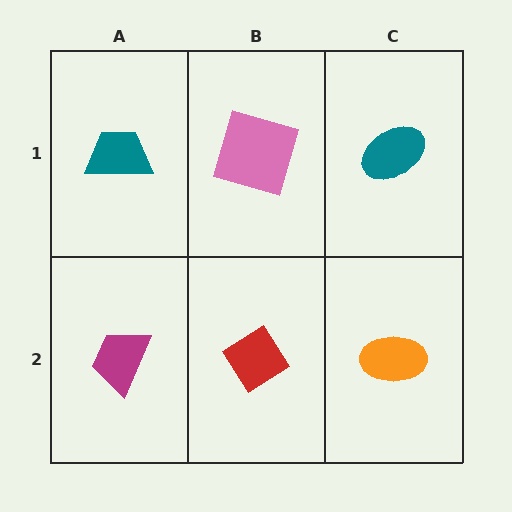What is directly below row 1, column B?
A red diamond.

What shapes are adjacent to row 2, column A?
A teal trapezoid (row 1, column A), a red diamond (row 2, column B).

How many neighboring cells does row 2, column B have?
3.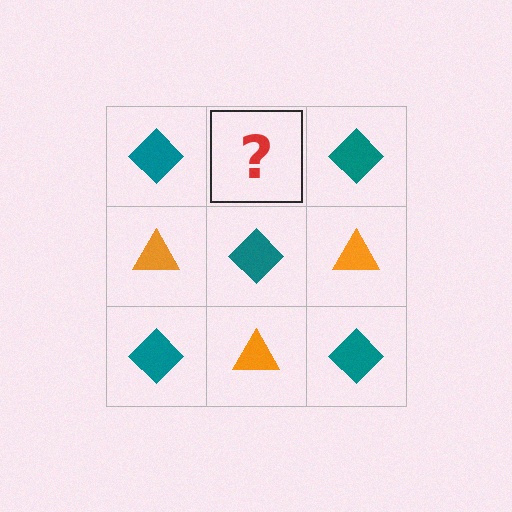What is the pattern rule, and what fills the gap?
The rule is that it alternates teal diamond and orange triangle in a checkerboard pattern. The gap should be filled with an orange triangle.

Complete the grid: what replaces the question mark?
The question mark should be replaced with an orange triangle.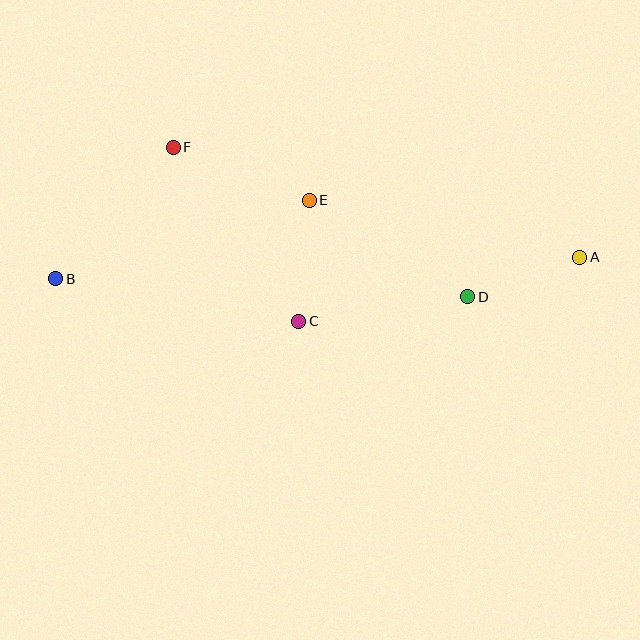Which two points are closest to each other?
Points A and D are closest to each other.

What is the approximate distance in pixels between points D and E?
The distance between D and E is approximately 186 pixels.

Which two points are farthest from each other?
Points A and B are farthest from each other.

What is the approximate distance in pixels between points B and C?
The distance between B and C is approximately 246 pixels.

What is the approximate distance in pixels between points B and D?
The distance between B and D is approximately 412 pixels.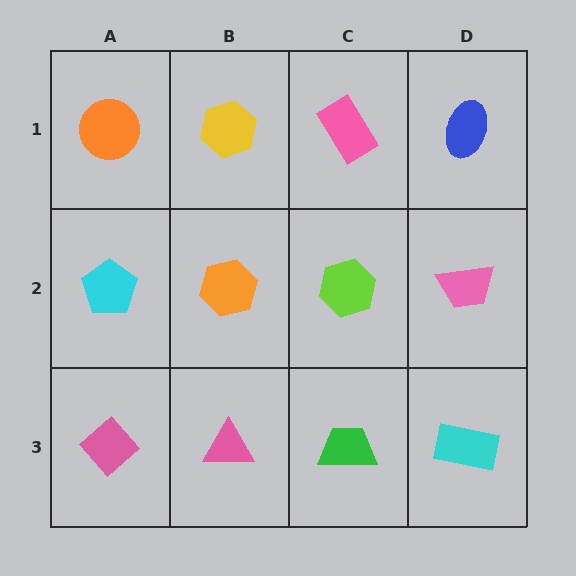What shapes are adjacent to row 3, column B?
An orange hexagon (row 2, column B), a pink diamond (row 3, column A), a green trapezoid (row 3, column C).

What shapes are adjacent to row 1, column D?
A pink trapezoid (row 2, column D), a pink rectangle (row 1, column C).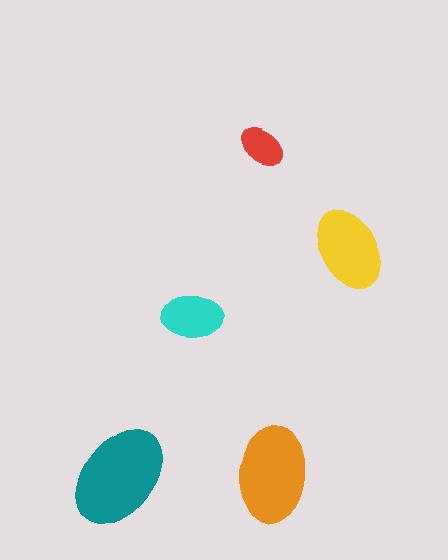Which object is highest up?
The red ellipse is topmost.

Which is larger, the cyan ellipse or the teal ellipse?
The teal one.